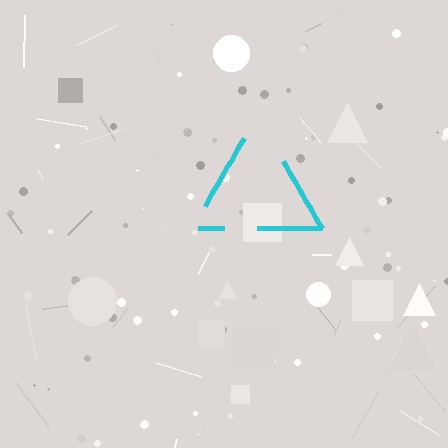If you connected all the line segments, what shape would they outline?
They would outline a triangle.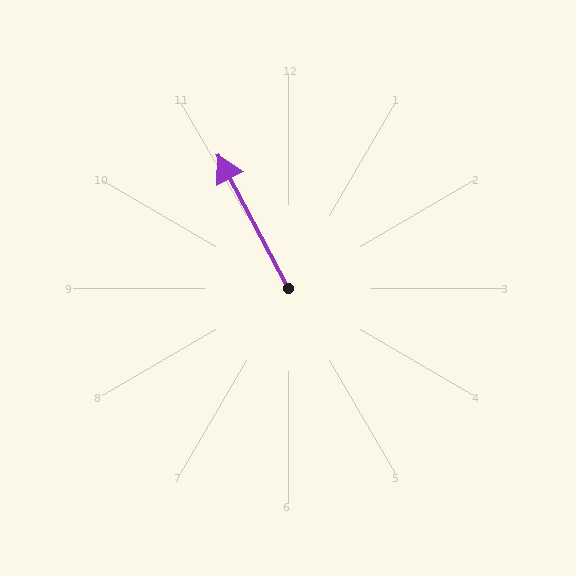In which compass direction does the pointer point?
Northwest.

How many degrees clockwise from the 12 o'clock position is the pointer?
Approximately 332 degrees.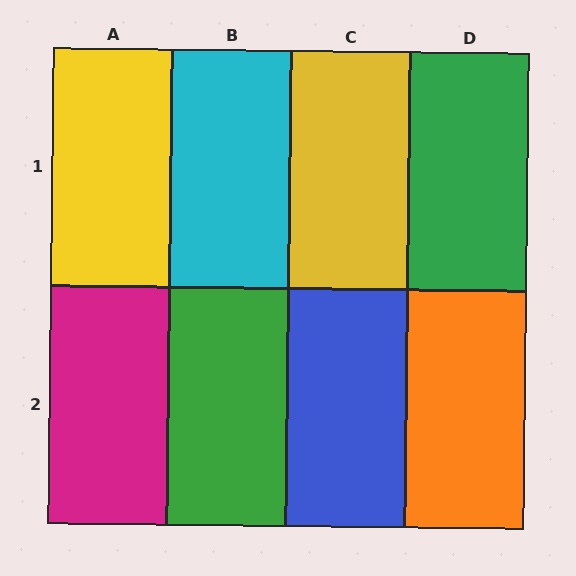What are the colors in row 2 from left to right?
Magenta, green, blue, orange.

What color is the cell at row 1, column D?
Green.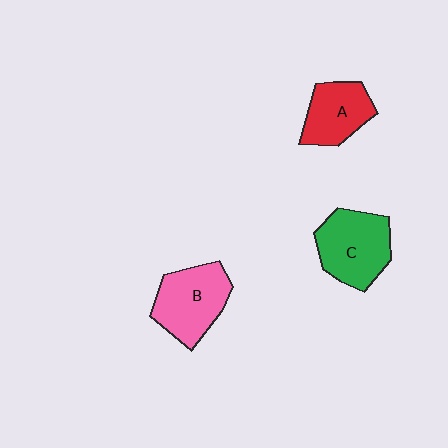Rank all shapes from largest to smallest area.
From largest to smallest: C (green), B (pink), A (red).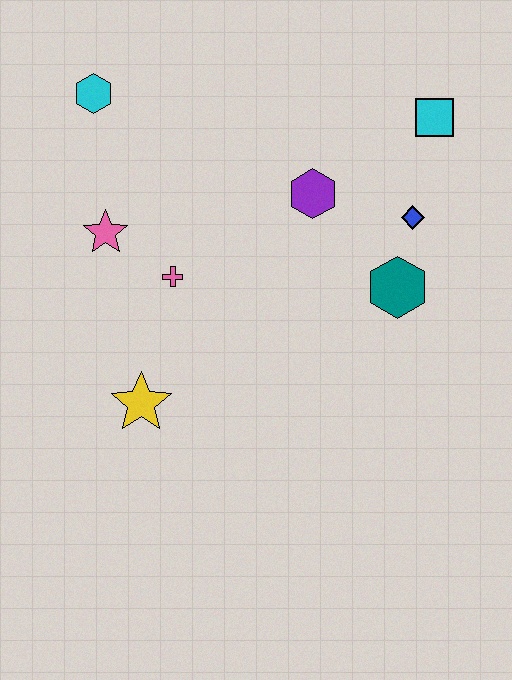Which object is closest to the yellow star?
The pink cross is closest to the yellow star.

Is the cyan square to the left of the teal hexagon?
No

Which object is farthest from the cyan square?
The yellow star is farthest from the cyan square.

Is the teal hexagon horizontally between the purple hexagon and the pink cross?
No